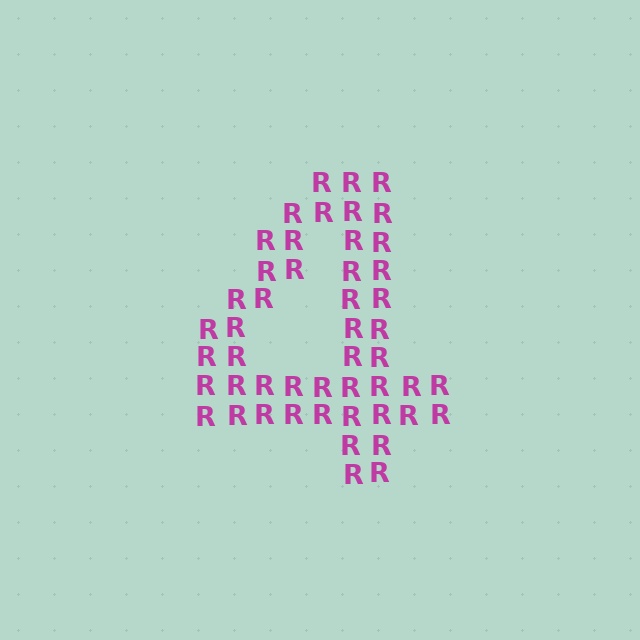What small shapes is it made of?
It is made of small letter R's.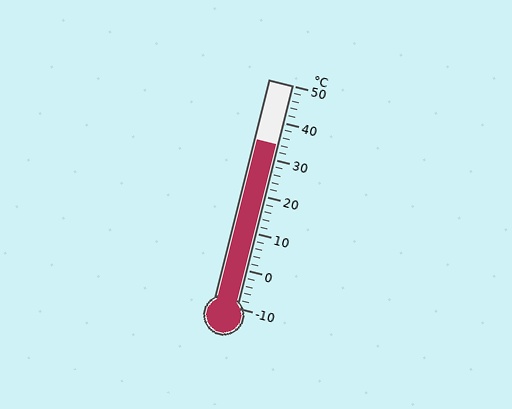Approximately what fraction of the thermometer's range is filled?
The thermometer is filled to approximately 75% of its range.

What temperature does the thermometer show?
The thermometer shows approximately 34°C.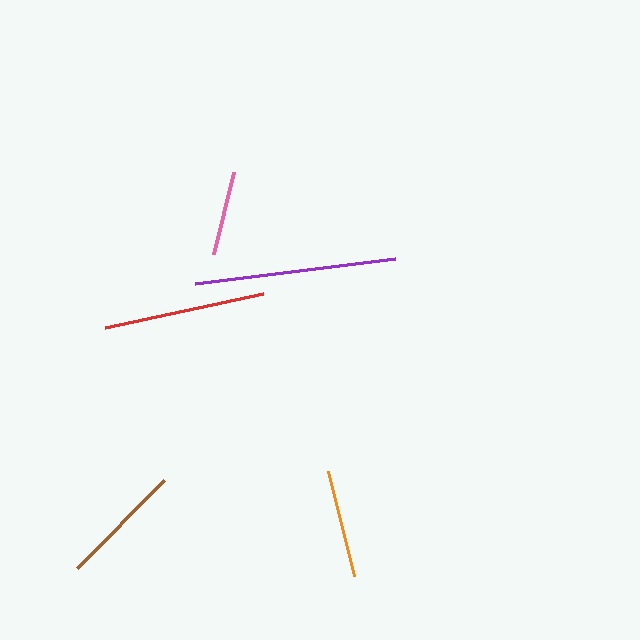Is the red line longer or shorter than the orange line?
The red line is longer than the orange line.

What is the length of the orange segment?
The orange segment is approximately 109 pixels long.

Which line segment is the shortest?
The pink line is the shortest at approximately 84 pixels.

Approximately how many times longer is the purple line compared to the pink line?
The purple line is approximately 2.4 times the length of the pink line.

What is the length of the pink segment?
The pink segment is approximately 84 pixels long.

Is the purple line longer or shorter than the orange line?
The purple line is longer than the orange line.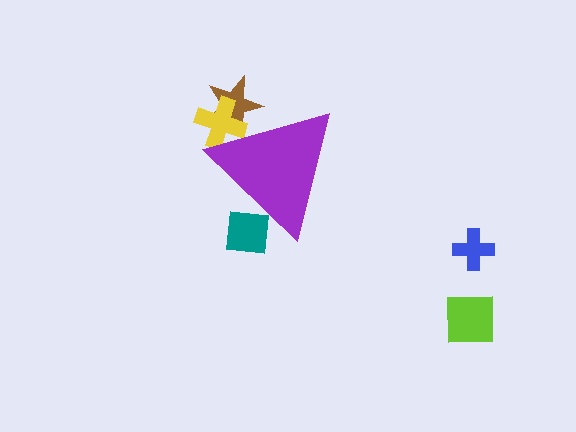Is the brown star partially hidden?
Yes, the brown star is partially hidden behind the purple triangle.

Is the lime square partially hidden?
No, the lime square is fully visible.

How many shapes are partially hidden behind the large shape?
3 shapes are partially hidden.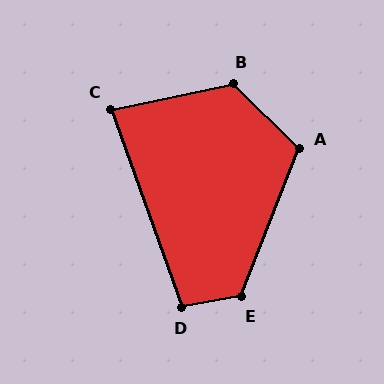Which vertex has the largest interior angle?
B, at approximately 124 degrees.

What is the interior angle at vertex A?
Approximately 113 degrees (obtuse).